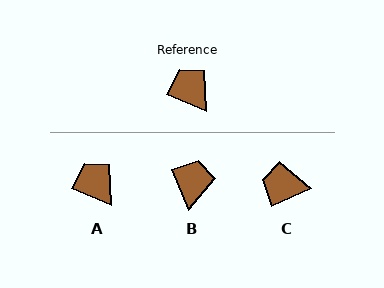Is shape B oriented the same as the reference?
No, it is off by about 44 degrees.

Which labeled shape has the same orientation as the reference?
A.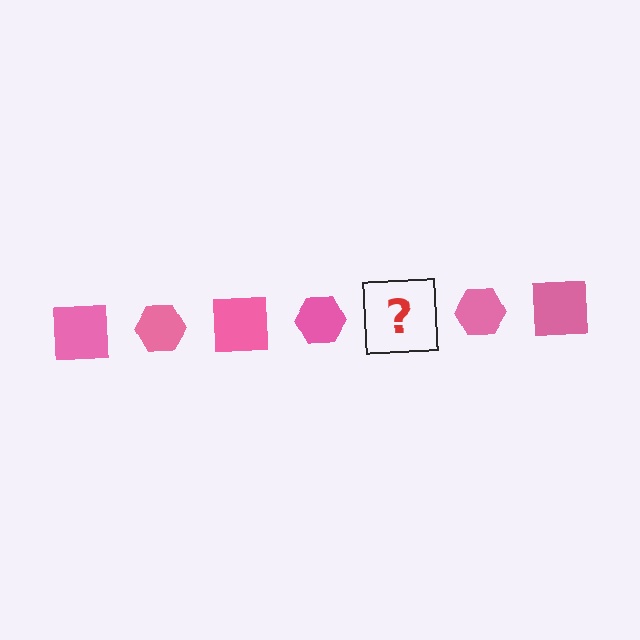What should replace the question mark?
The question mark should be replaced with a pink square.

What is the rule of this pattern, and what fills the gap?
The rule is that the pattern cycles through square, hexagon shapes in pink. The gap should be filled with a pink square.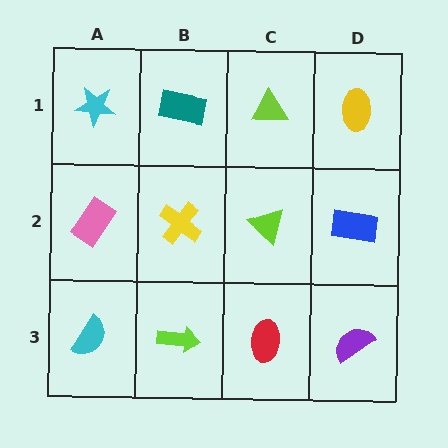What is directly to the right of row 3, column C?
A purple semicircle.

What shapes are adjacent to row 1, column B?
A yellow cross (row 2, column B), a cyan star (row 1, column A), a lime triangle (row 1, column C).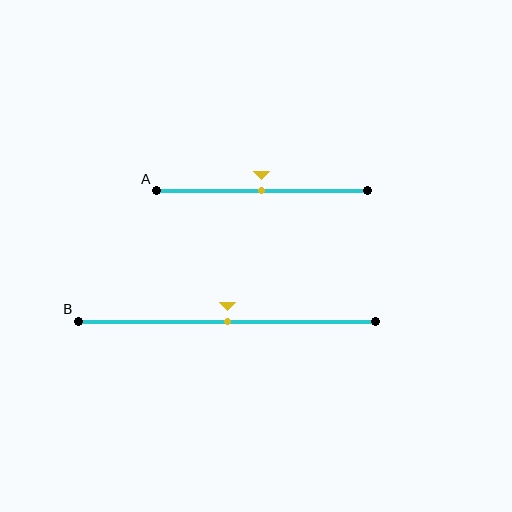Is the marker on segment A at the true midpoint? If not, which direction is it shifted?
Yes, the marker on segment A is at the true midpoint.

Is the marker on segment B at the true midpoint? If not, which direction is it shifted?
Yes, the marker on segment B is at the true midpoint.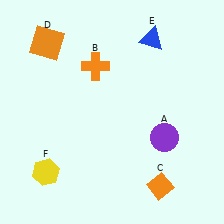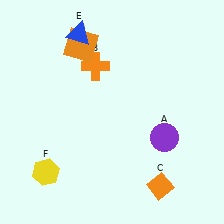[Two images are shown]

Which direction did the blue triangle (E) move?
The blue triangle (E) moved left.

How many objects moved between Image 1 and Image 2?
2 objects moved between the two images.